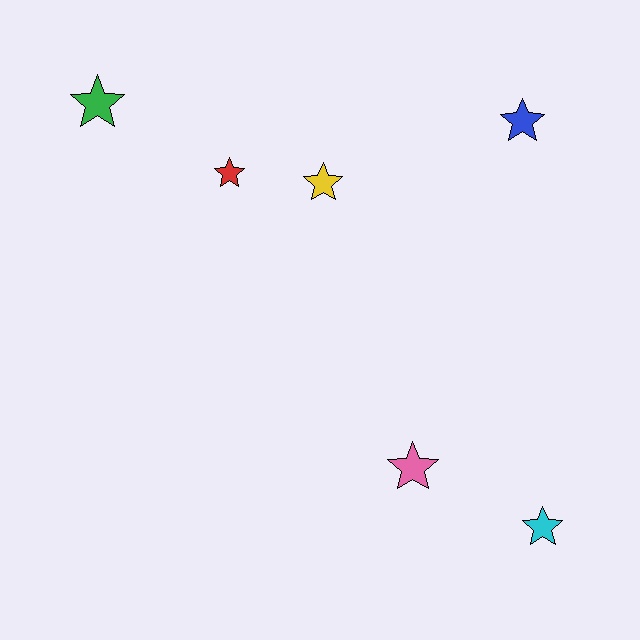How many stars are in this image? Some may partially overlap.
There are 6 stars.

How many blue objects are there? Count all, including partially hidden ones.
There is 1 blue object.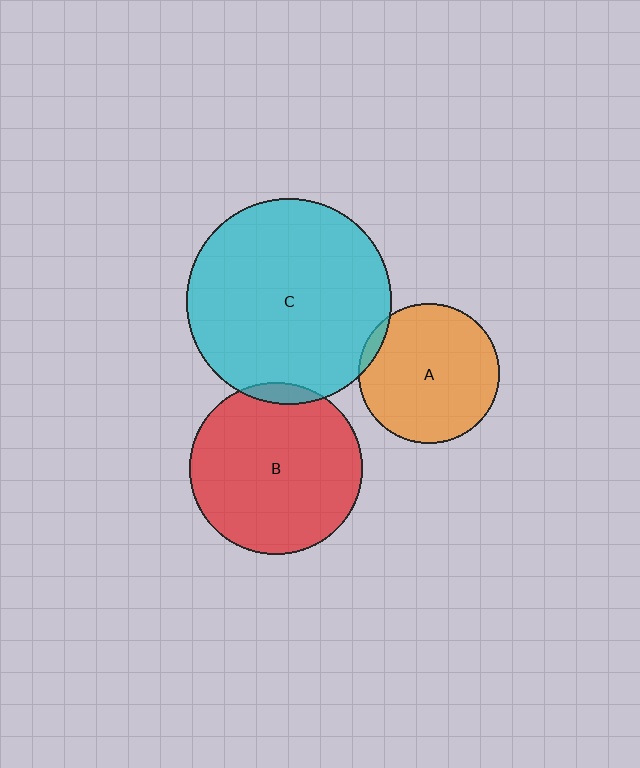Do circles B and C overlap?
Yes.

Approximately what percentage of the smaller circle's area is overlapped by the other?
Approximately 5%.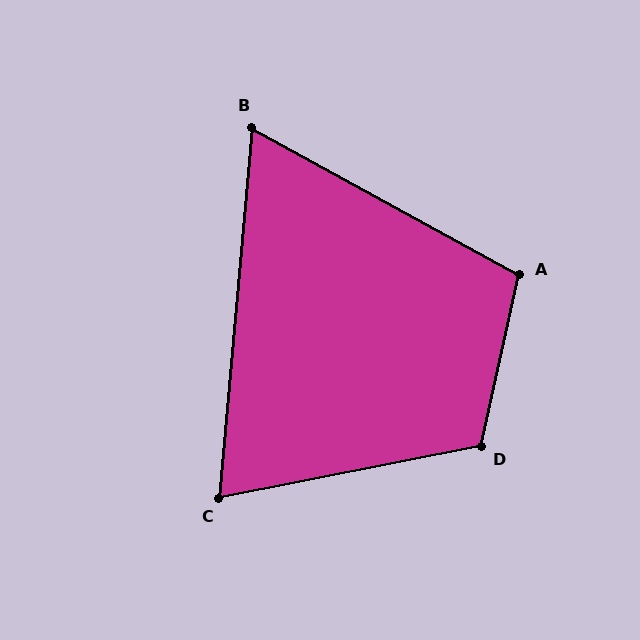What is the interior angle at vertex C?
Approximately 74 degrees (acute).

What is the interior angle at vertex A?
Approximately 106 degrees (obtuse).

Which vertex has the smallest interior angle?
B, at approximately 66 degrees.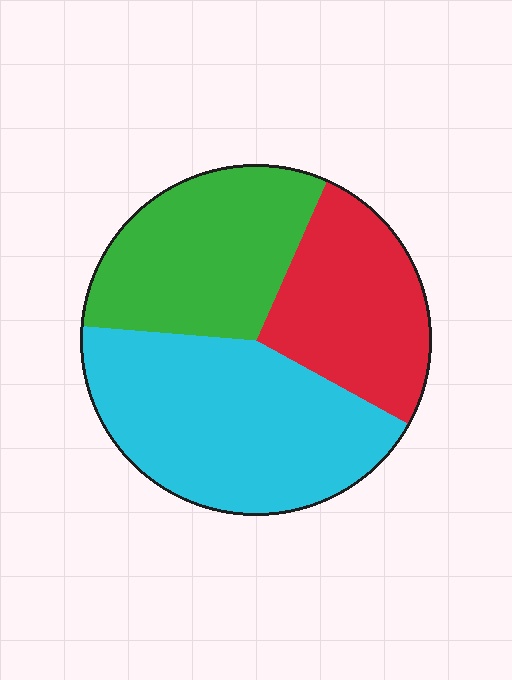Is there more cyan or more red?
Cyan.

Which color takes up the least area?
Red, at roughly 25%.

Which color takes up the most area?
Cyan, at roughly 45%.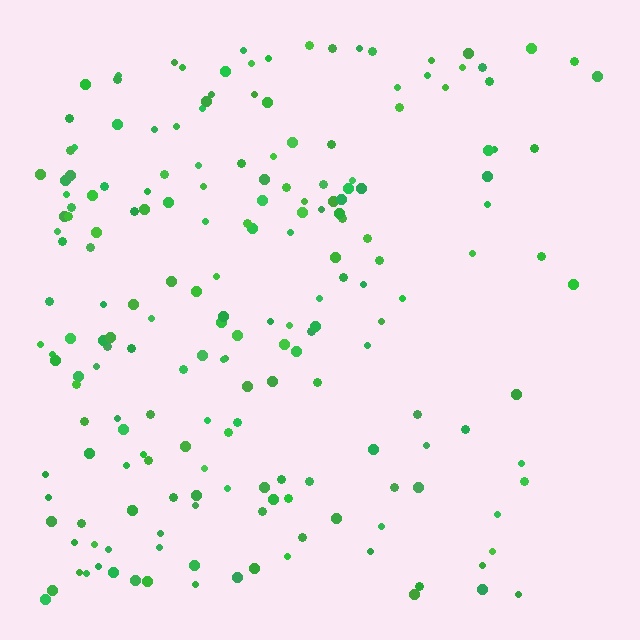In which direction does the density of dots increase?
From right to left, with the left side densest.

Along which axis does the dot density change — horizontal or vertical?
Horizontal.